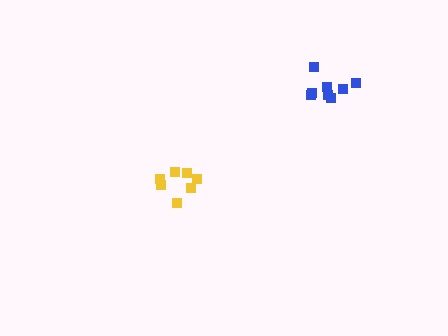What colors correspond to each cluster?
The clusters are colored: blue, yellow.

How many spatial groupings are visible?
There are 2 spatial groupings.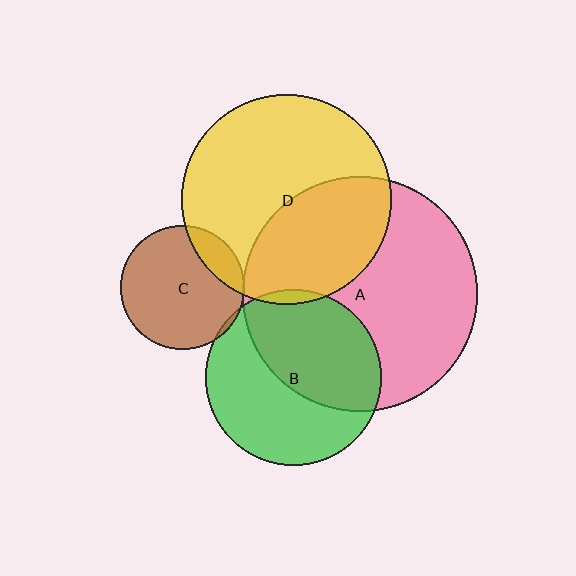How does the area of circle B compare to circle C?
Approximately 2.0 times.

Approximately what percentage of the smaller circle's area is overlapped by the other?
Approximately 15%.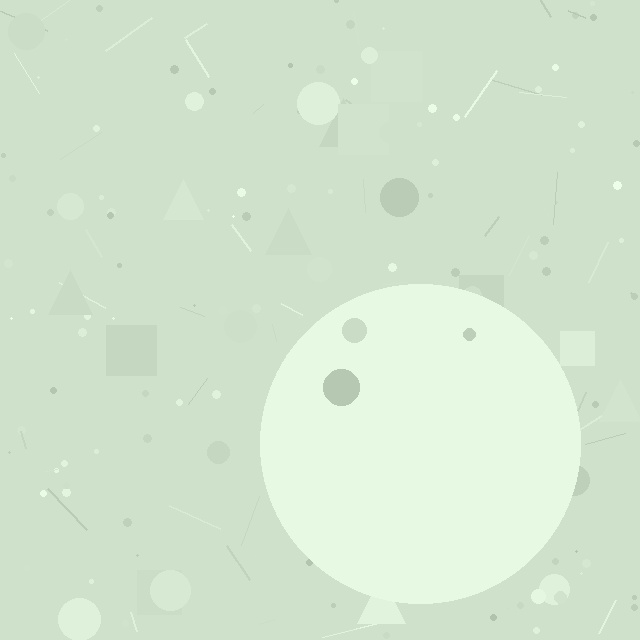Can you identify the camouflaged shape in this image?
The camouflaged shape is a circle.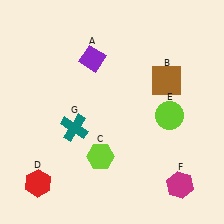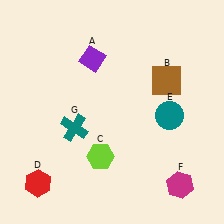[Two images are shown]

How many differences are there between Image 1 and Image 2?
There is 1 difference between the two images.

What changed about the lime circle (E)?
In Image 1, E is lime. In Image 2, it changed to teal.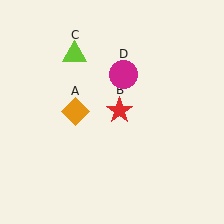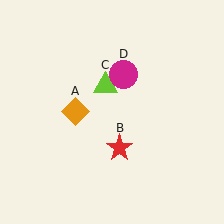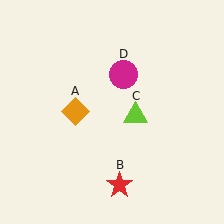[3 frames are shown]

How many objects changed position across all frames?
2 objects changed position: red star (object B), lime triangle (object C).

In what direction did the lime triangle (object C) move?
The lime triangle (object C) moved down and to the right.